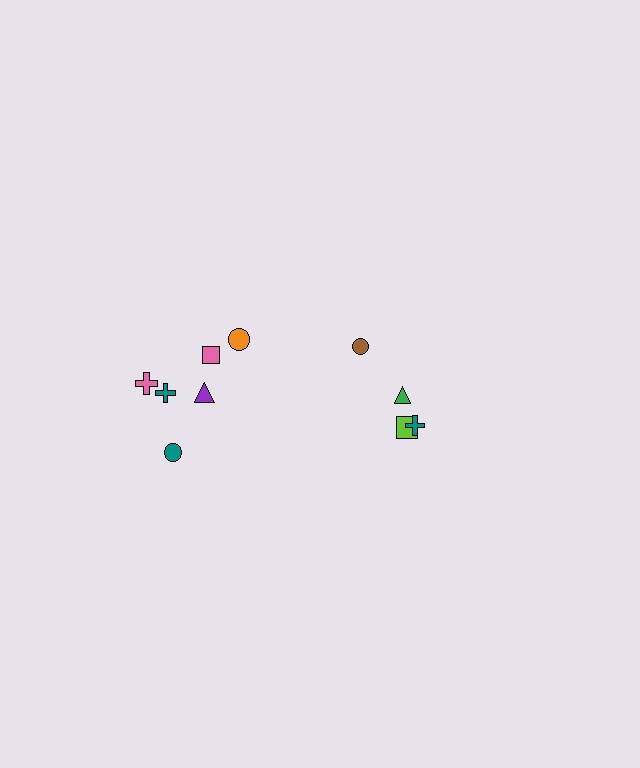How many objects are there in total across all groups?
There are 10 objects.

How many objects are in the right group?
There are 4 objects.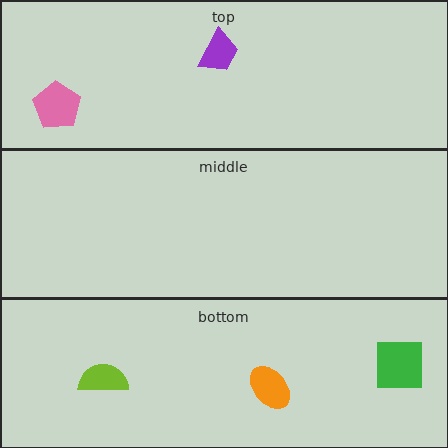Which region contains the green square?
The bottom region.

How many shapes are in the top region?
2.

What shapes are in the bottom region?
The green square, the orange ellipse, the lime semicircle.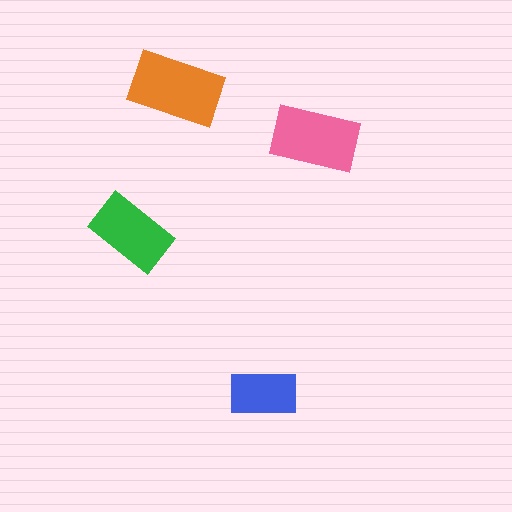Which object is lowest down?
The blue rectangle is bottommost.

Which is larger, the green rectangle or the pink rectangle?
The pink one.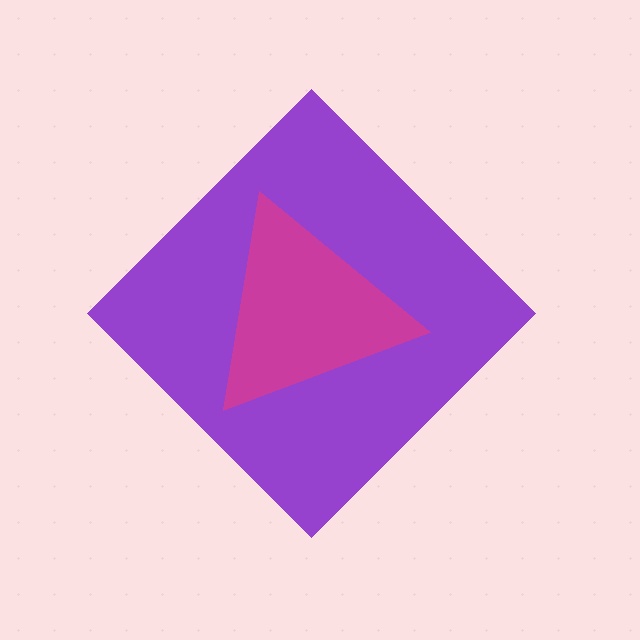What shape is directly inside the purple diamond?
The magenta triangle.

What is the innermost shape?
The magenta triangle.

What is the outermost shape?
The purple diamond.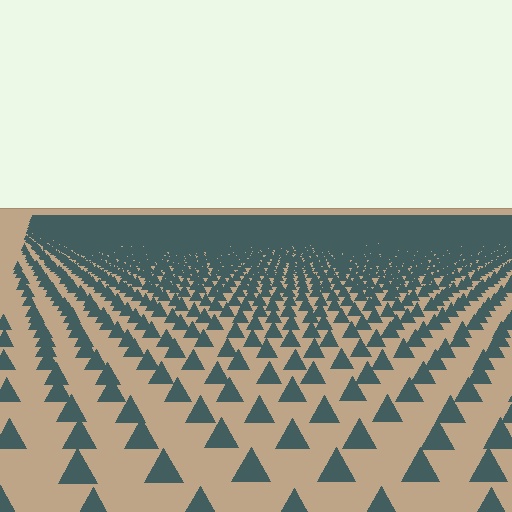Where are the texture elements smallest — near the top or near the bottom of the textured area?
Near the top.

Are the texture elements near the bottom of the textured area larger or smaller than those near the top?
Larger. Near the bottom, elements are closer to the viewer and appear at a bigger on-screen size.